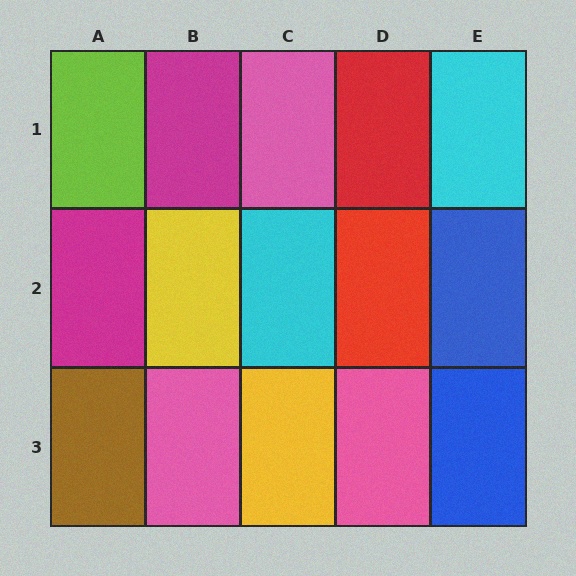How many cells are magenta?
2 cells are magenta.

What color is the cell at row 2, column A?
Magenta.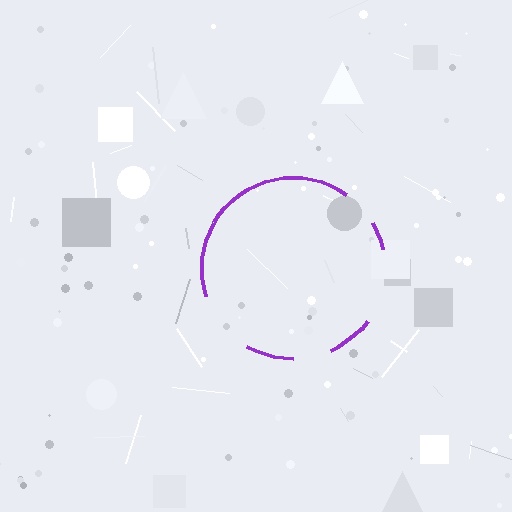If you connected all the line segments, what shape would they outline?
They would outline a circle.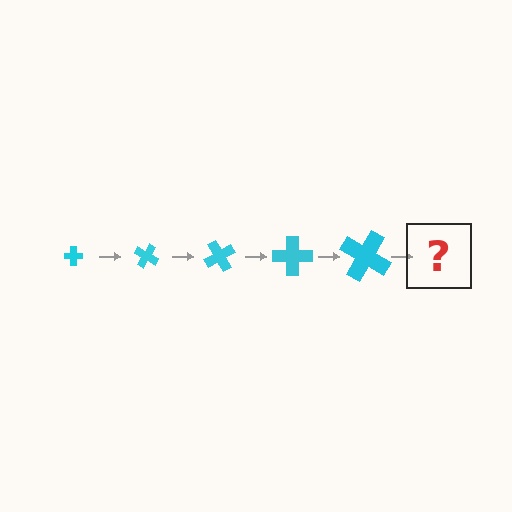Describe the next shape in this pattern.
It should be a cross, larger than the previous one and rotated 150 degrees from the start.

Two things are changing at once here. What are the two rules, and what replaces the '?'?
The two rules are that the cross grows larger each step and it rotates 30 degrees each step. The '?' should be a cross, larger than the previous one and rotated 150 degrees from the start.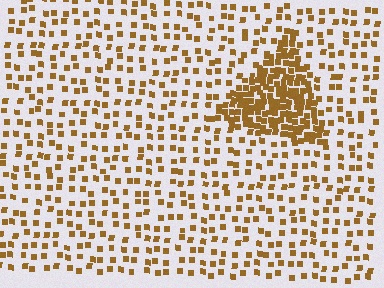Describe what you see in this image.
The image contains small brown elements arranged at two different densities. A triangle-shaped region is visible where the elements are more densely packed than the surrounding area.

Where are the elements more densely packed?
The elements are more densely packed inside the triangle boundary.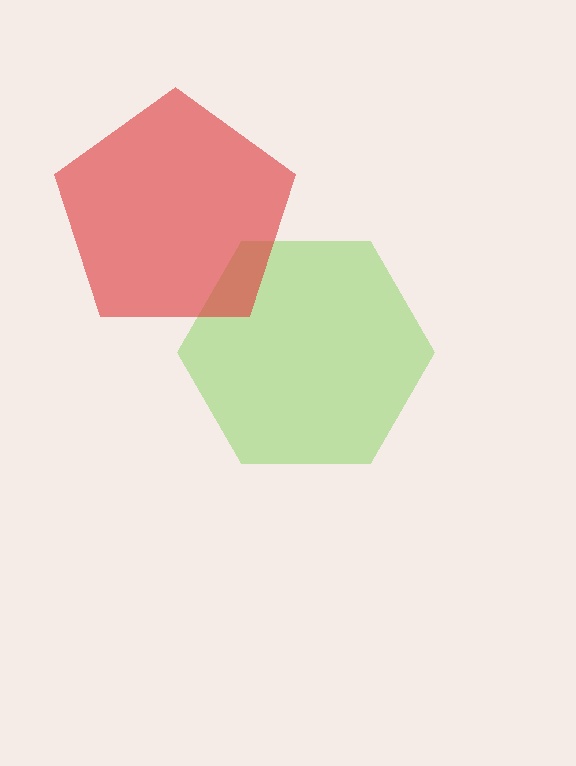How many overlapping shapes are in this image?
There are 2 overlapping shapes in the image.